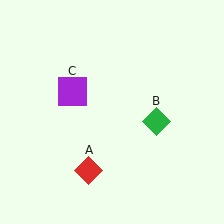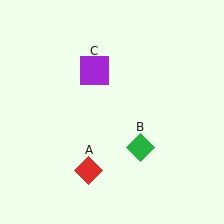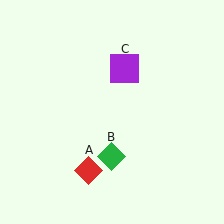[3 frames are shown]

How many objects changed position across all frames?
2 objects changed position: green diamond (object B), purple square (object C).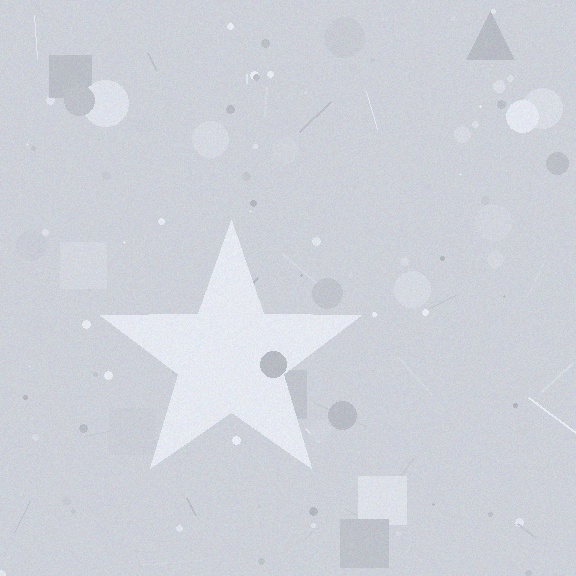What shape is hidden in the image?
A star is hidden in the image.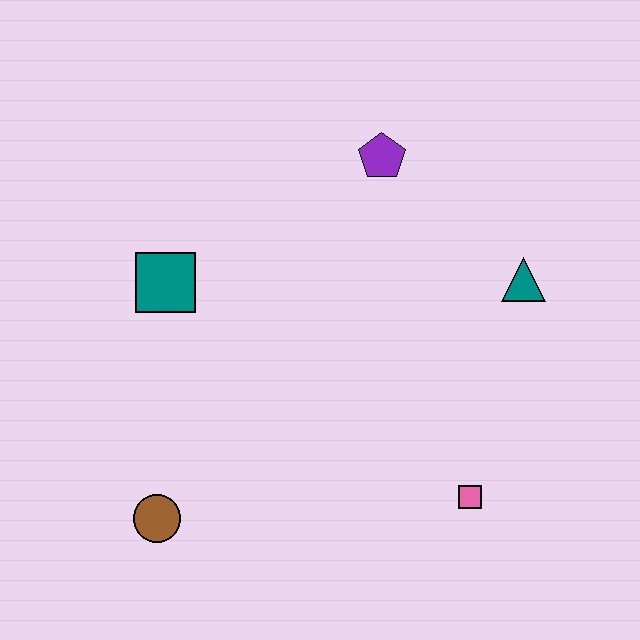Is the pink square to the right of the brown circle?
Yes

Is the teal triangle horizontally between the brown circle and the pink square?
No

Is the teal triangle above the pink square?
Yes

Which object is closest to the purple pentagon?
The teal triangle is closest to the purple pentagon.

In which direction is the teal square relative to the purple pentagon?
The teal square is to the left of the purple pentagon.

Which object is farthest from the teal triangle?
The brown circle is farthest from the teal triangle.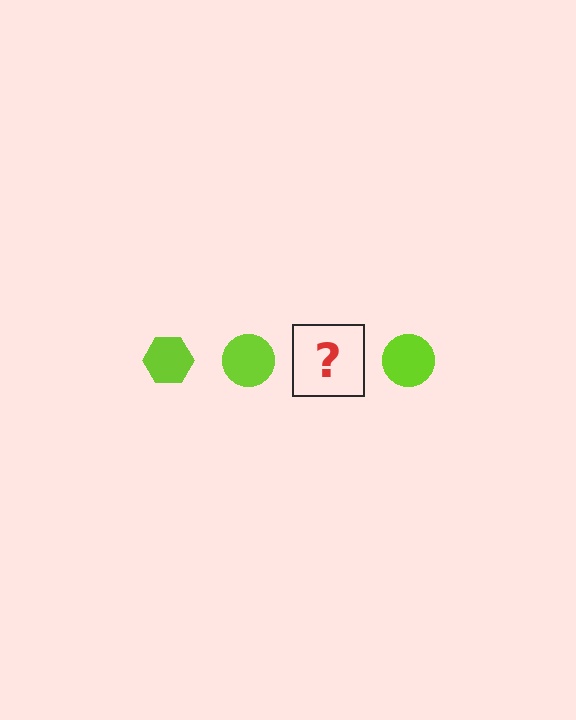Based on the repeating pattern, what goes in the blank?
The blank should be a lime hexagon.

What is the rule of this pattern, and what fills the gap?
The rule is that the pattern cycles through hexagon, circle shapes in lime. The gap should be filled with a lime hexagon.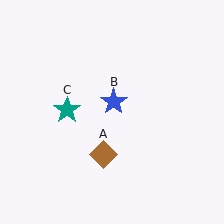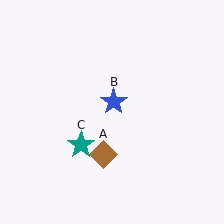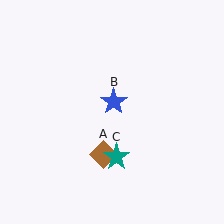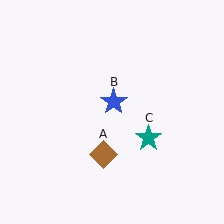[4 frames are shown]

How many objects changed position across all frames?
1 object changed position: teal star (object C).